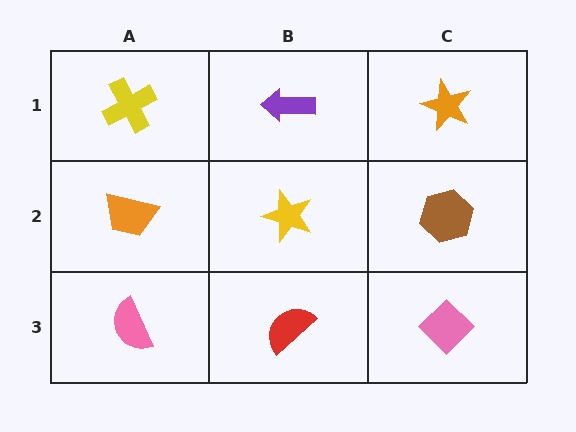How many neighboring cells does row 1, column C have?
2.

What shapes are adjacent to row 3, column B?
A yellow star (row 2, column B), a pink semicircle (row 3, column A), a pink diamond (row 3, column C).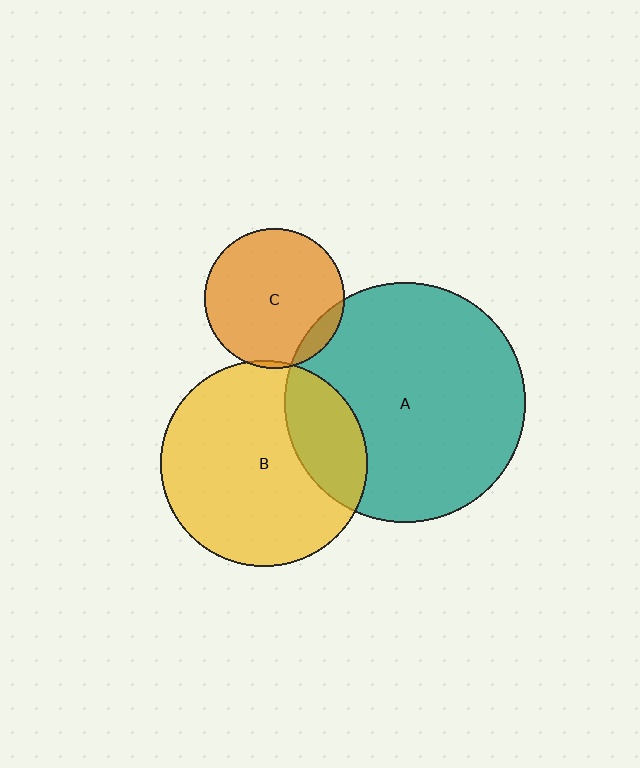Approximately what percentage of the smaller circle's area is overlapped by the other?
Approximately 5%.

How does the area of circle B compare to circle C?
Approximately 2.2 times.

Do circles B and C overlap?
Yes.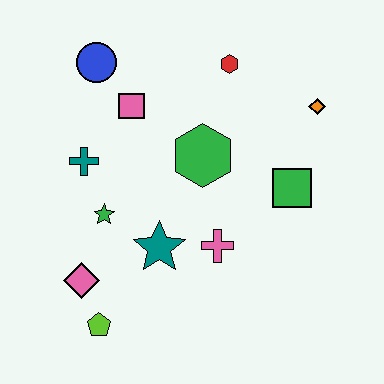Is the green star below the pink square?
Yes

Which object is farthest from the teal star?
The orange diamond is farthest from the teal star.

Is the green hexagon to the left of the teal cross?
No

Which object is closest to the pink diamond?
The lime pentagon is closest to the pink diamond.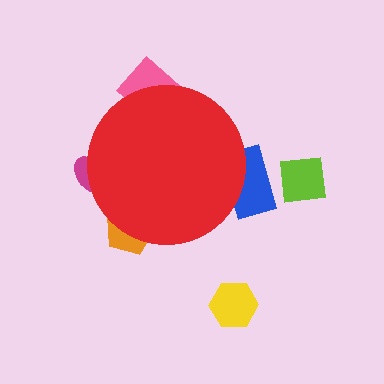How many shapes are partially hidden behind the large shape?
4 shapes are partially hidden.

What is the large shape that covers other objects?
A red circle.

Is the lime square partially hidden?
No, the lime square is fully visible.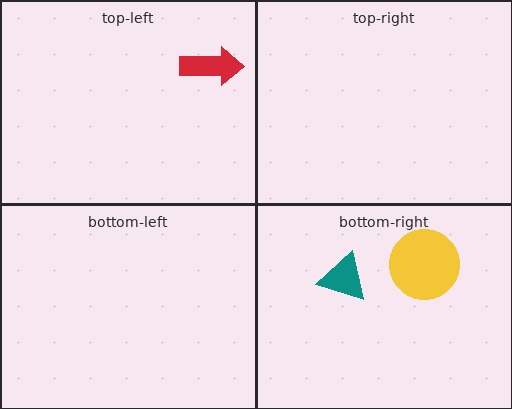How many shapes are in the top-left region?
1.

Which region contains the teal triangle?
The bottom-right region.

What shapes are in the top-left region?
The red arrow.